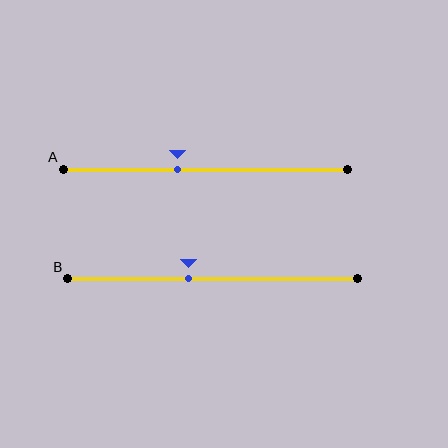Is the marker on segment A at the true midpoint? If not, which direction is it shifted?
No, the marker on segment A is shifted to the left by about 10% of the segment length.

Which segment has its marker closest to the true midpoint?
Segment B has its marker closest to the true midpoint.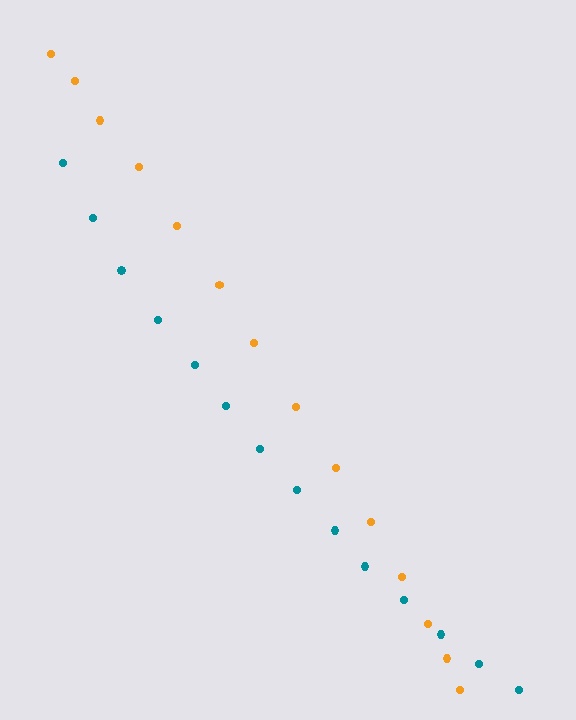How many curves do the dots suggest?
There are 2 distinct paths.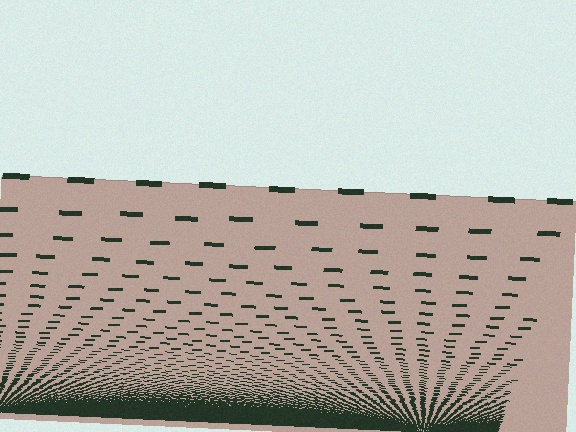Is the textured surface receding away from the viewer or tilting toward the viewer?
The surface appears to tilt toward the viewer. Texture elements get larger and sparser toward the top.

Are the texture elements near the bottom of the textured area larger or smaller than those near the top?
Smaller. The gradient is inverted — elements near the bottom are smaller and denser.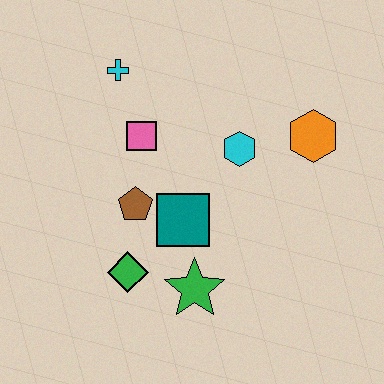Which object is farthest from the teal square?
The cyan cross is farthest from the teal square.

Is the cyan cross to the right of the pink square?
No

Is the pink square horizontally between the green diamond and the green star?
Yes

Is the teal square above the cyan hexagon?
No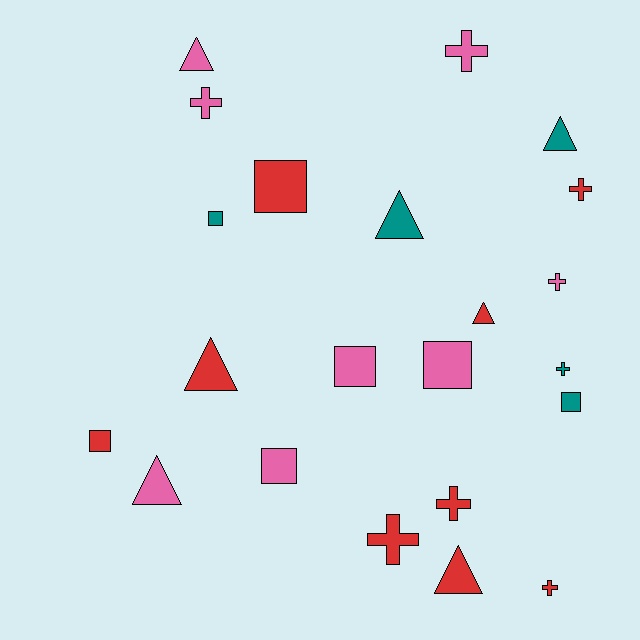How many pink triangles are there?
There are 2 pink triangles.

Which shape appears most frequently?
Cross, with 8 objects.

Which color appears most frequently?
Red, with 9 objects.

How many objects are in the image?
There are 22 objects.